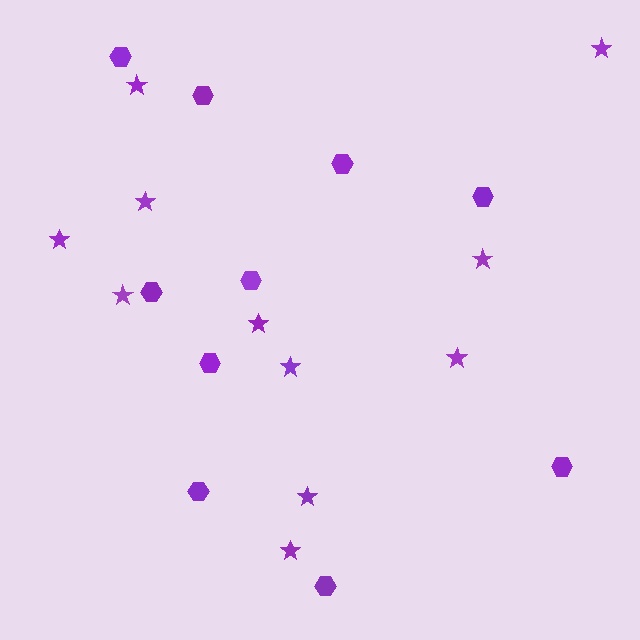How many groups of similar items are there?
There are 2 groups: one group of stars (11) and one group of hexagons (10).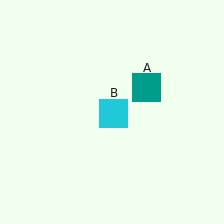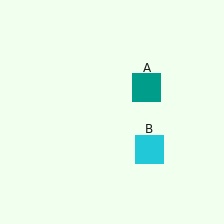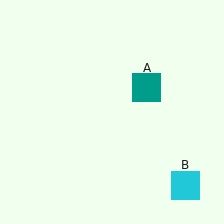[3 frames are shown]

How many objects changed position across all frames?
1 object changed position: cyan square (object B).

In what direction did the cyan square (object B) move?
The cyan square (object B) moved down and to the right.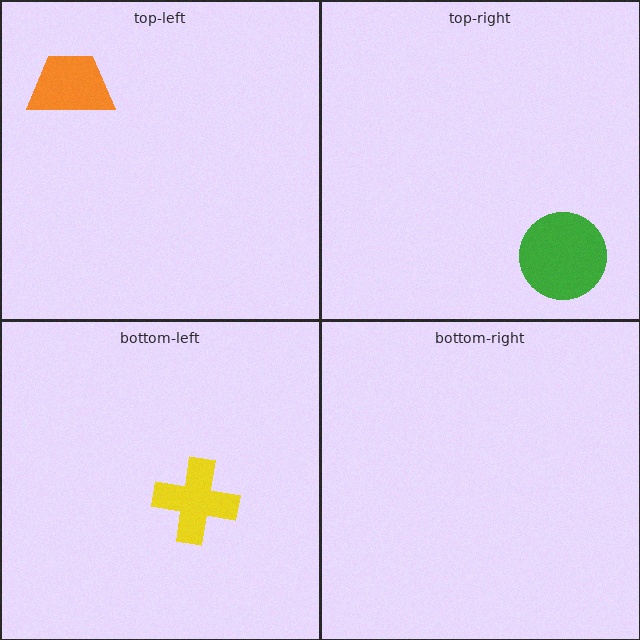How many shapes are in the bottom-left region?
1.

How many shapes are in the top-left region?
1.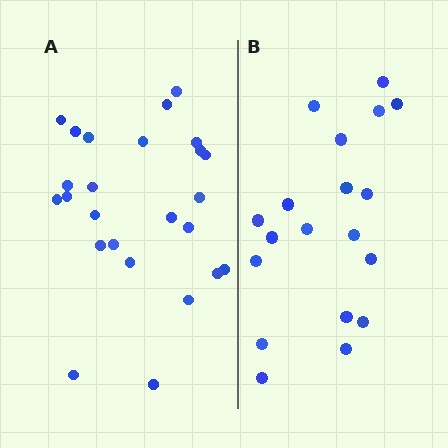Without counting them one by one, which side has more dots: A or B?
Region A (the left region) has more dots.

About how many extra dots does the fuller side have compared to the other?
Region A has about 6 more dots than region B.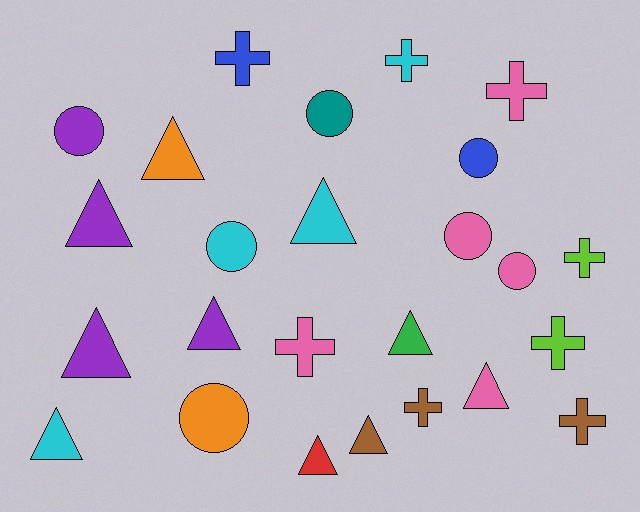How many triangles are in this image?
There are 10 triangles.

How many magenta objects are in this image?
There are no magenta objects.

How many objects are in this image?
There are 25 objects.